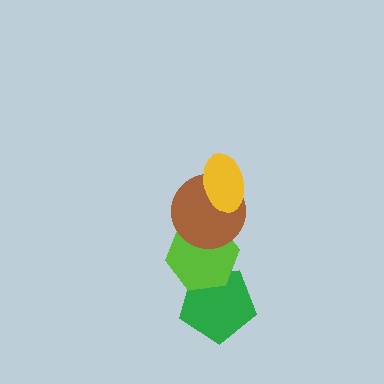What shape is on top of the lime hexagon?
The brown circle is on top of the lime hexagon.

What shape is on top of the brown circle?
The yellow ellipse is on top of the brown circle.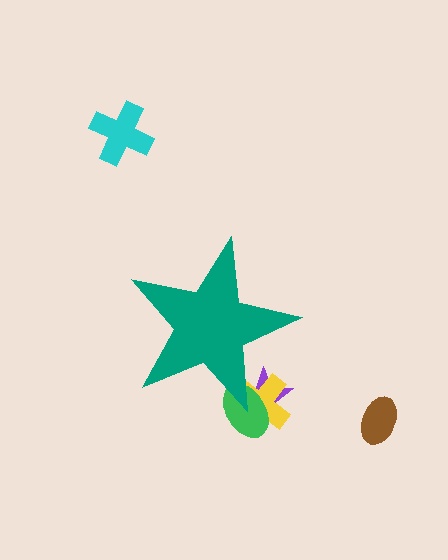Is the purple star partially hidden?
Yes, the purple star is partially hidden behind the teal star.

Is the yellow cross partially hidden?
Yes, the yellow cross is partially hidden behind the teal star.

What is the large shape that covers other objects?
A teal star.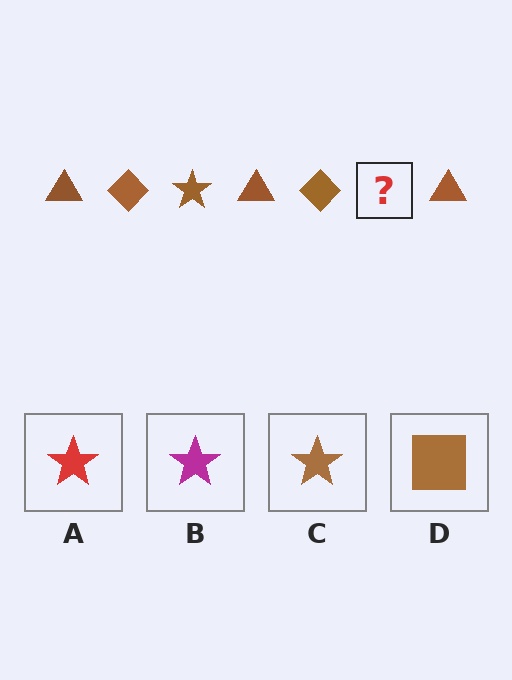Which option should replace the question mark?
Option C.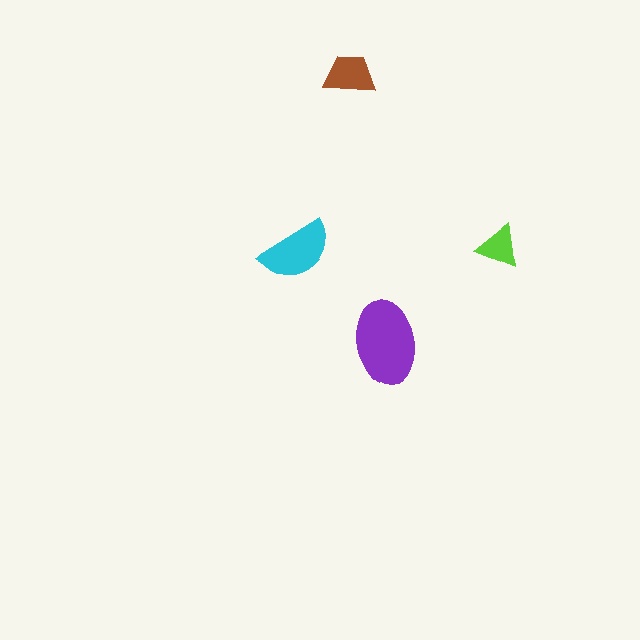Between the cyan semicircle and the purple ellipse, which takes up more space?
The purple ellipse.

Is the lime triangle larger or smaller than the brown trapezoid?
Smaller.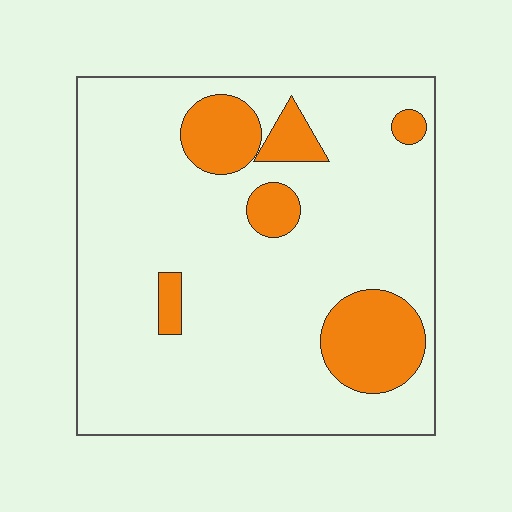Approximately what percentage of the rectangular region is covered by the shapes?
Approximately 15%.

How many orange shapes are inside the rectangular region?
6.